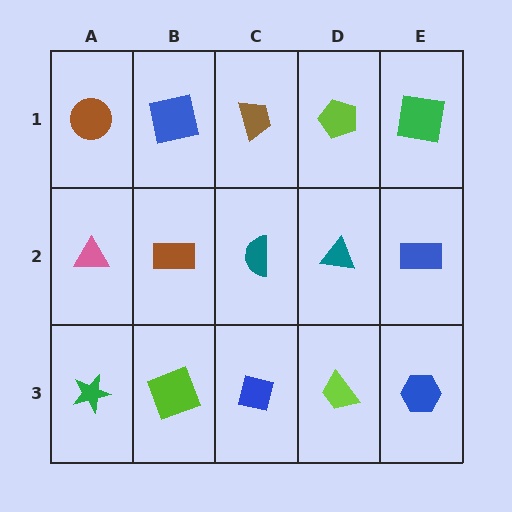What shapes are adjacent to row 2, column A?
A brown circle (row 1, column A), a green star (row 3, column A), a brown rectangle (row 2, column B).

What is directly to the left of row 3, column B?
A green star.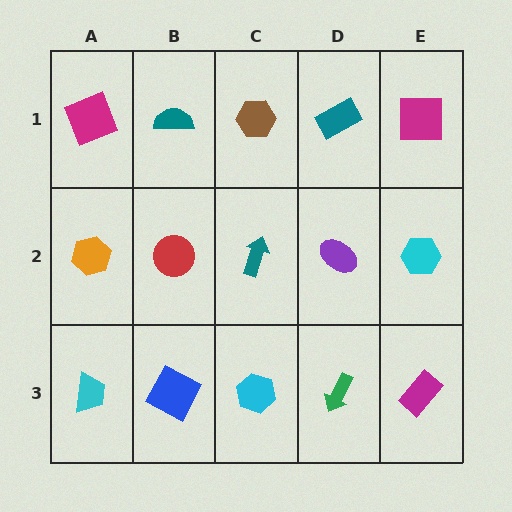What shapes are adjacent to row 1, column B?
A red circle (row 2, column B), a magenta square (row 1, column A), a brown hexagon (row 1, column C).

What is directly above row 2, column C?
A brown hexagon.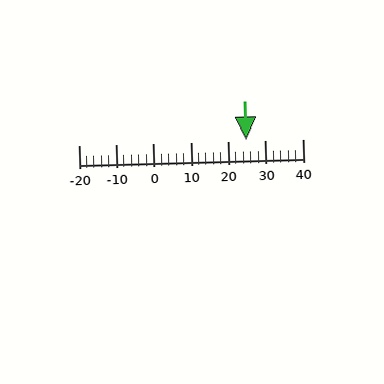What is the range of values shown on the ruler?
The ruler shows values from -20 to 40.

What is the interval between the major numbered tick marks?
The major tick marks are spaced 10 units apart.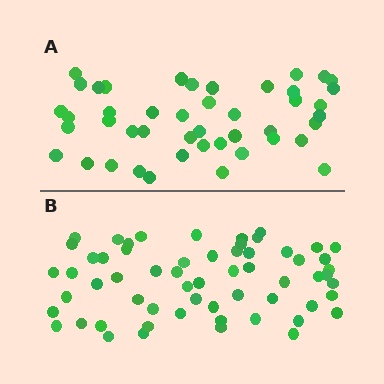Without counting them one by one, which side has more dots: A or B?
Region B (the bottom region) has more dots.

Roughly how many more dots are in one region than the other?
Region B has approximately 15 more dots than region A.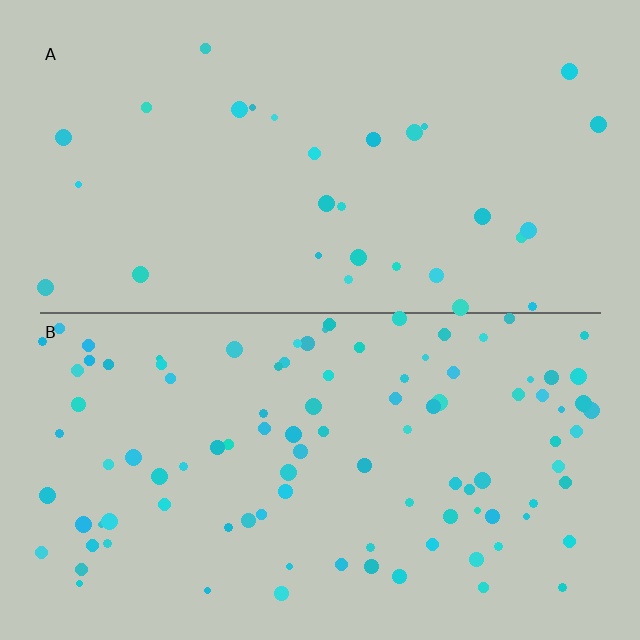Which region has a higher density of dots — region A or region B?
B (the bottom).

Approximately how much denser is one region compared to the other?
Approximately 3.3× — region B over region A.